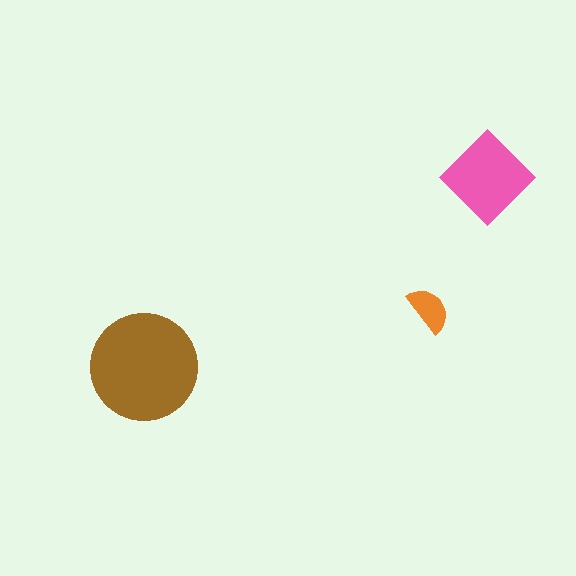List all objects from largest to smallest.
The brown circle, the pink diamond, the orange semicircle.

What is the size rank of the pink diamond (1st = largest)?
2nd.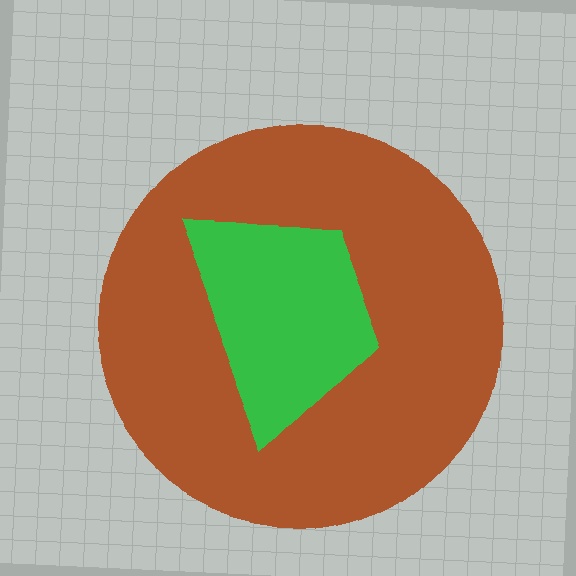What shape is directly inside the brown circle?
The green trapezoid.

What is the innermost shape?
The green trapezoid.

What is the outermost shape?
The brown circle.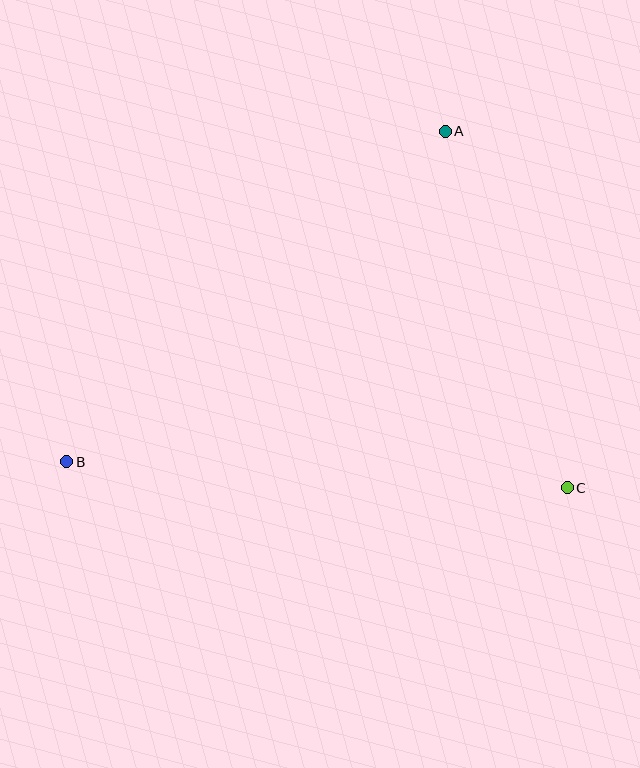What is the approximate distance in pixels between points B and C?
The distance between B and C is approximately 501 pixels.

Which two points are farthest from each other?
Points A and B are farthest from each other.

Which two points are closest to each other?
Points A and C are closest to each other.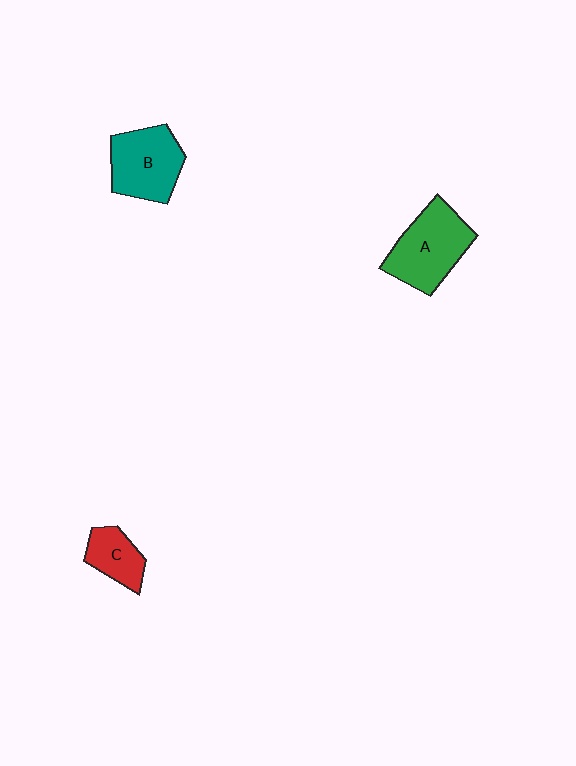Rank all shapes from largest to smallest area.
From largest to smallest: A (green), B (teal), C (red).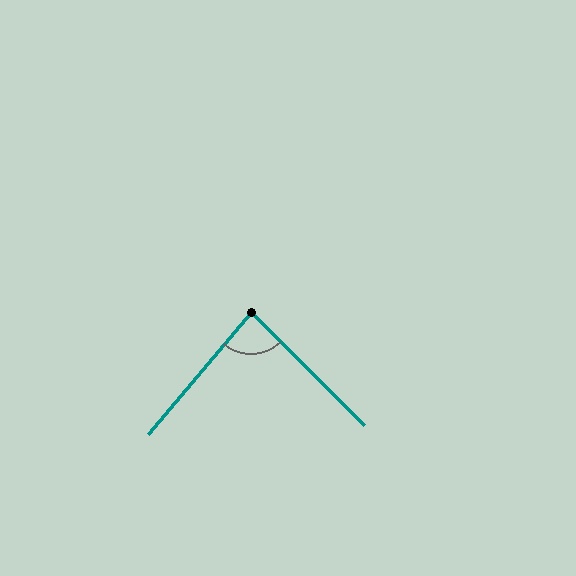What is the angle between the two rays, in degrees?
Approximately 85 degrees.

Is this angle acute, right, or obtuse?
It is acute.